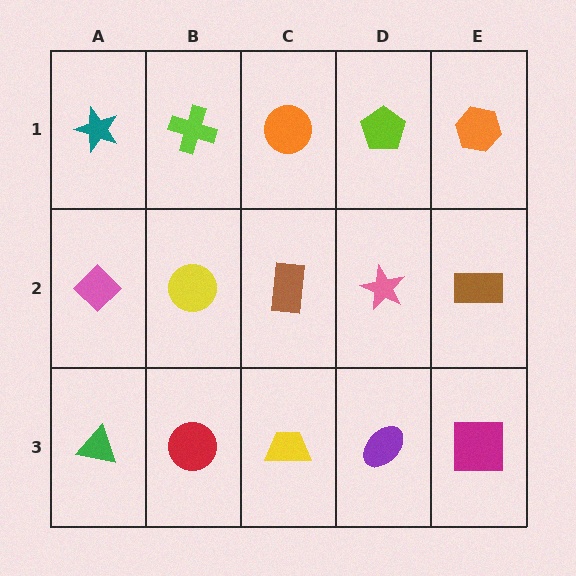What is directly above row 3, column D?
A pink star.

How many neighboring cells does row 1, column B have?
3.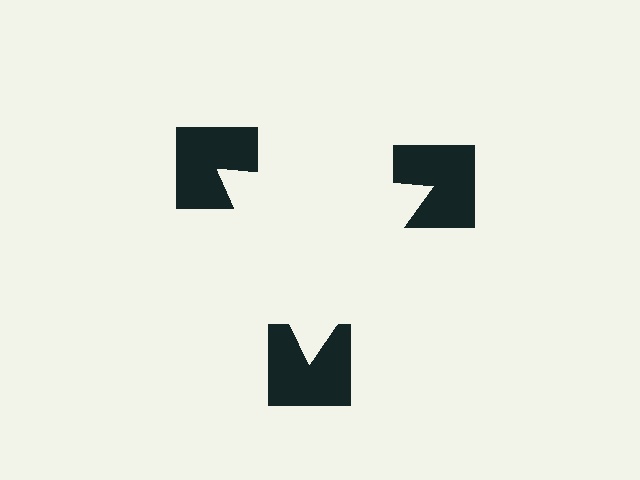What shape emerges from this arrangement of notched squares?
An illusory triangle — its edges are inferred from the aligned wedge cuts in the notched squares, not physically drawn.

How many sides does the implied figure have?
3 sides.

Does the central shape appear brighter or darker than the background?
It typically appears slightly brighter than the background, even though no actual brightness change is drawn.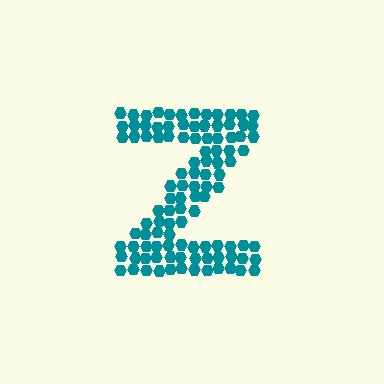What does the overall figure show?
The overall figure shows the letter Z.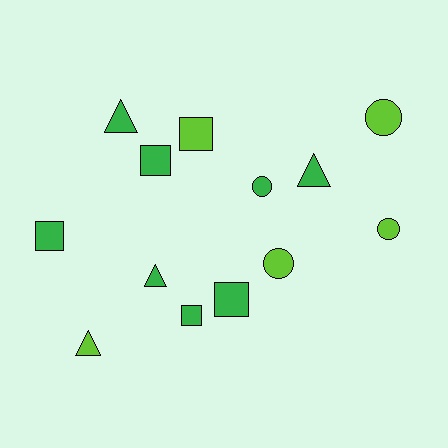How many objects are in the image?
There are 13 objects.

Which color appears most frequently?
Green, with 8 objects.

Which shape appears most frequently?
Square, with 5 objects.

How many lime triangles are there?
There is 1 lime triangle.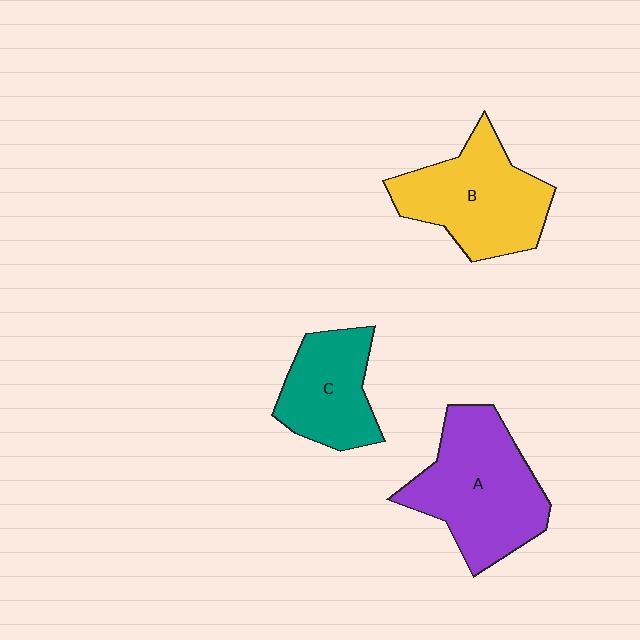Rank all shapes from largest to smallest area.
From largest to smallest: A (purple), B (yellow), C (teal).